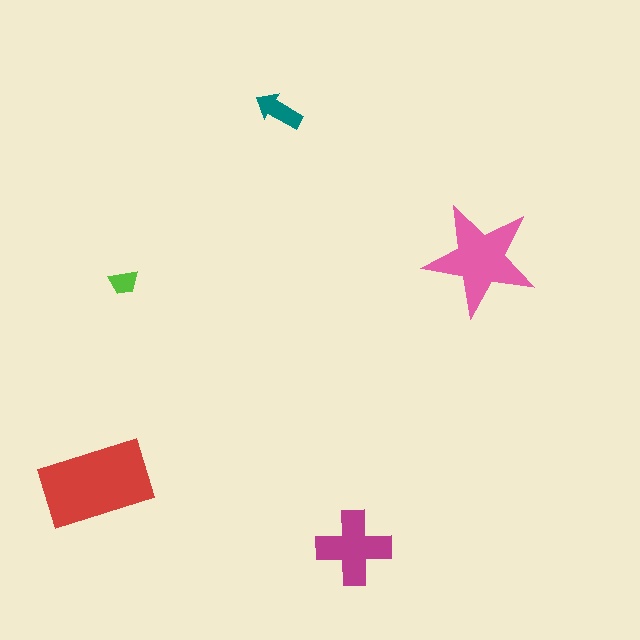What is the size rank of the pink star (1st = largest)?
2nd.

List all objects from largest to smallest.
The red rectangle, the pink star, the magenta cross, the teal arrow, the lime trapezoid.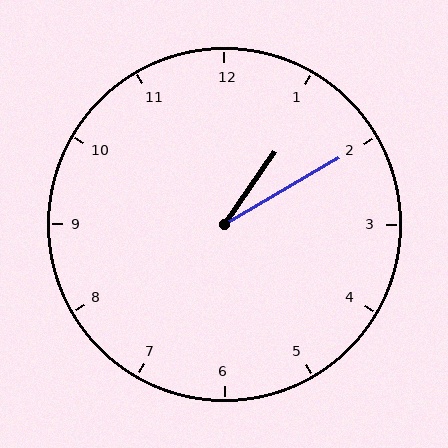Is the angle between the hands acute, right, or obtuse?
It is acute.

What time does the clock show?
1:10.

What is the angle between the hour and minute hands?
Approximately 25 degrees.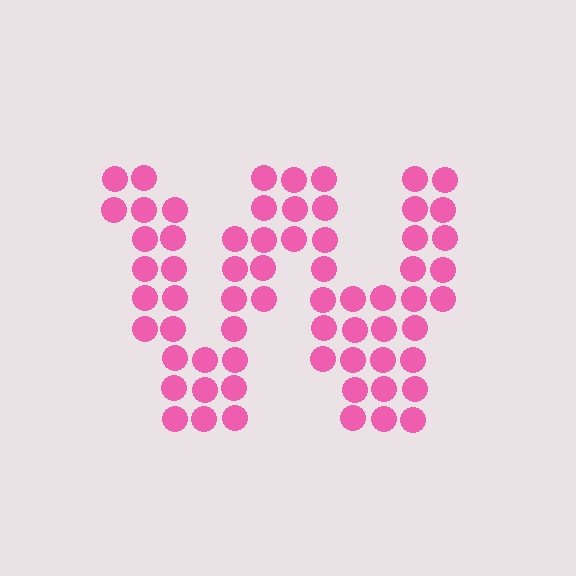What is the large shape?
The large shape is the letter W.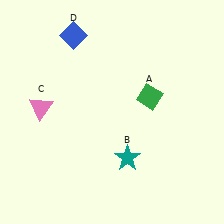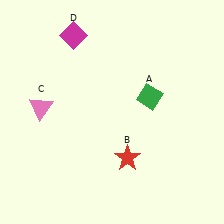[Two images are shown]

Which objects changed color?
B changed from teal to red. D changed from blue to magenta.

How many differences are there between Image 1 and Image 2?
There are 2 differences between the two images.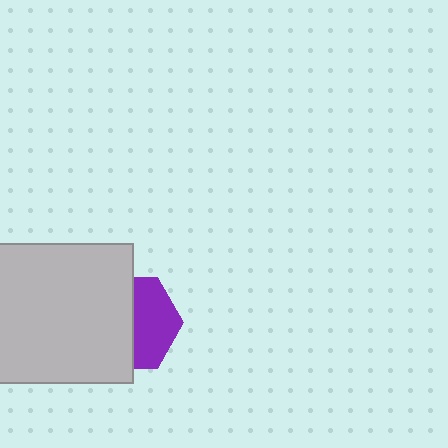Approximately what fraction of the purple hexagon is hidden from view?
Roughly 53% of the purple hexagon is hidden behind the light gray square.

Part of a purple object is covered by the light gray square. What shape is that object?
It is a hexagon.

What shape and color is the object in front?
The object in front is a light gray square.